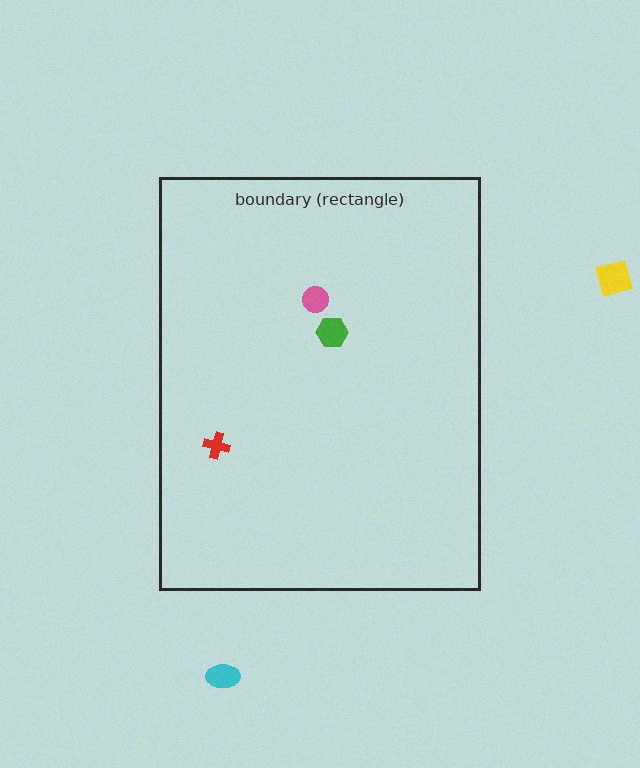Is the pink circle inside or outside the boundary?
Inside.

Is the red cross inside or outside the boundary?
Inside.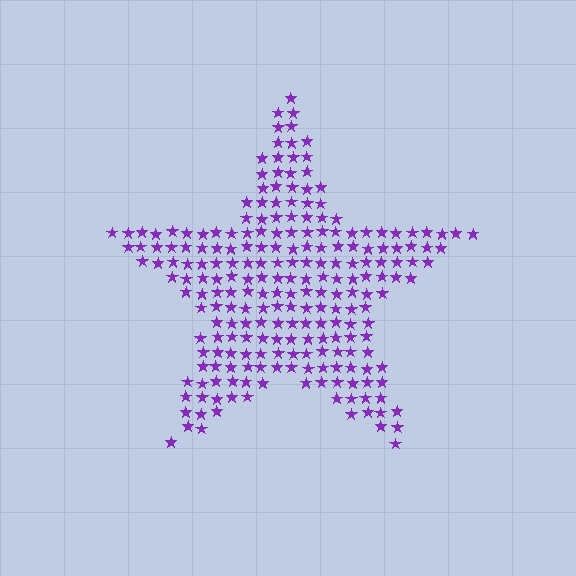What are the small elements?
The small elements are stars.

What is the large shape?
The large shape is a star.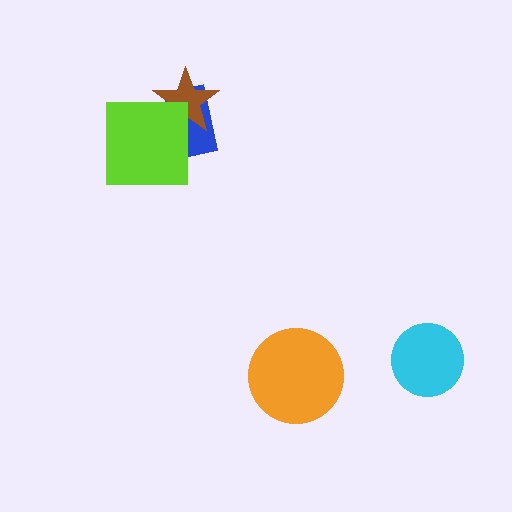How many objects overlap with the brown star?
2 objects overlap with the brown star.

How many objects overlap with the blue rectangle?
2 objects overlap with the blue rectangle.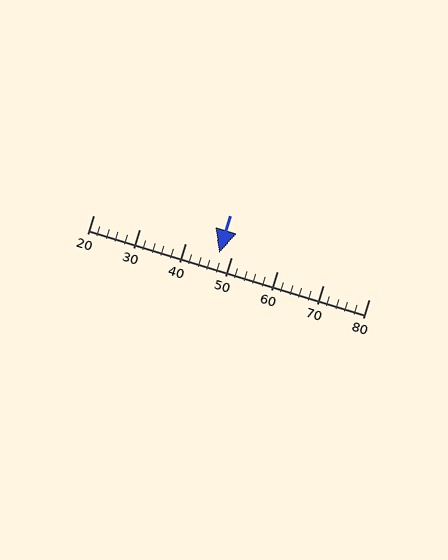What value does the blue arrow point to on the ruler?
The blue arrow points to approximately 47.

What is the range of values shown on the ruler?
The ruler shows values from 20 to 80.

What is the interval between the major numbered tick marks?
The major tick marks are spaced 10 units apart.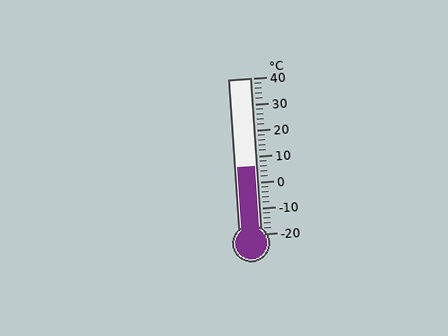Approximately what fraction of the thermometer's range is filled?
The thermometer is filled to approximately 45% of its range.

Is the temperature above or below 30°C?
The temperature is below 30°C.